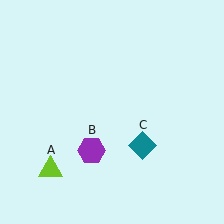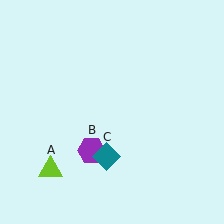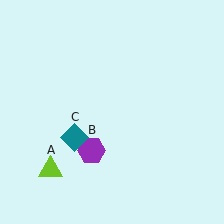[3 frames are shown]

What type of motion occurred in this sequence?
The teal diamond (object C) rotated clockwise around the center of the scene.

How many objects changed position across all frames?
1 object changed position: teal diamond (object C).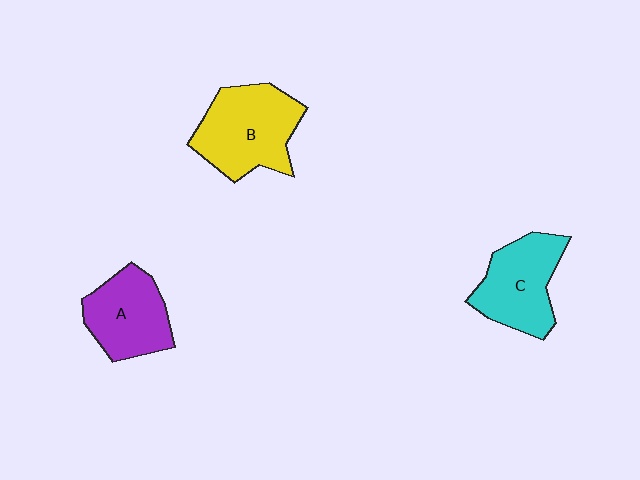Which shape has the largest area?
Shape B (yellow).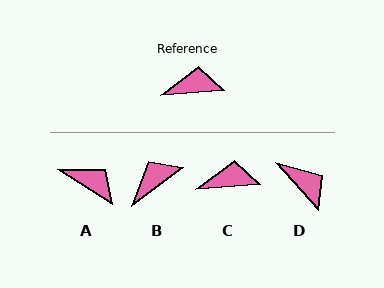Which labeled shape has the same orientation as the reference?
C.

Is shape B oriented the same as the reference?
No, it is off by about 33 degrees.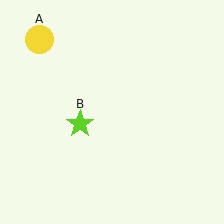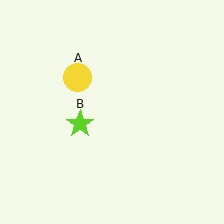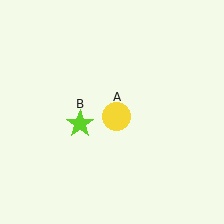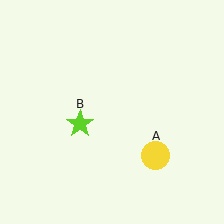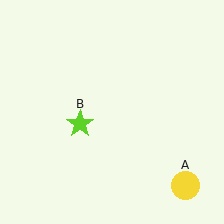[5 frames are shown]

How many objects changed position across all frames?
1 object changed position: yellow circle (object A).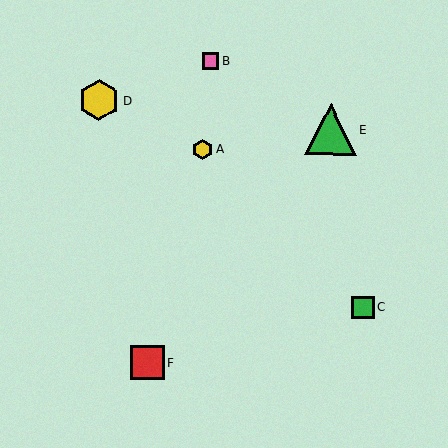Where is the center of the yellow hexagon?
The center of the yellow hexagon is at (99, 100).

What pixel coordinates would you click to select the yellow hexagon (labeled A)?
Click at (203, 149) to select the yellow hexagon A.